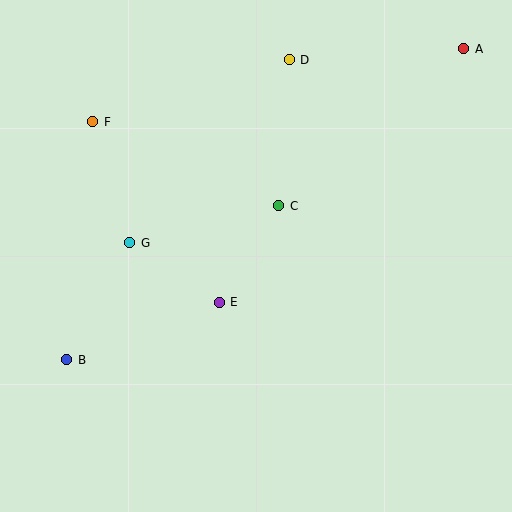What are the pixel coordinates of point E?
Point E is at (219, 302).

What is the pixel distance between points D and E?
The distance between D and E is 252 pixels.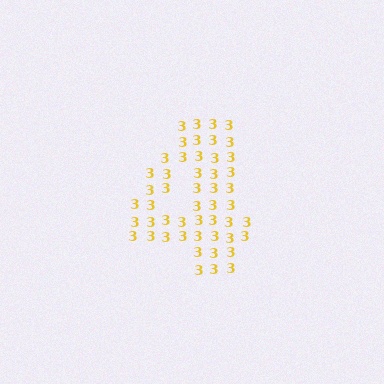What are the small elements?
The small elements are digit 3's.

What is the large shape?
The large shape is the digit 4.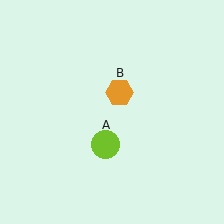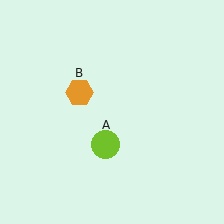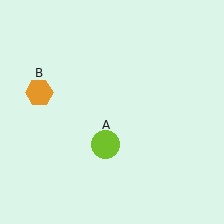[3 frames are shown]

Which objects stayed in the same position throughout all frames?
Lime circle (object A) remained stationary.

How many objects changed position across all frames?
1 object changed position: orange hexagon (object B).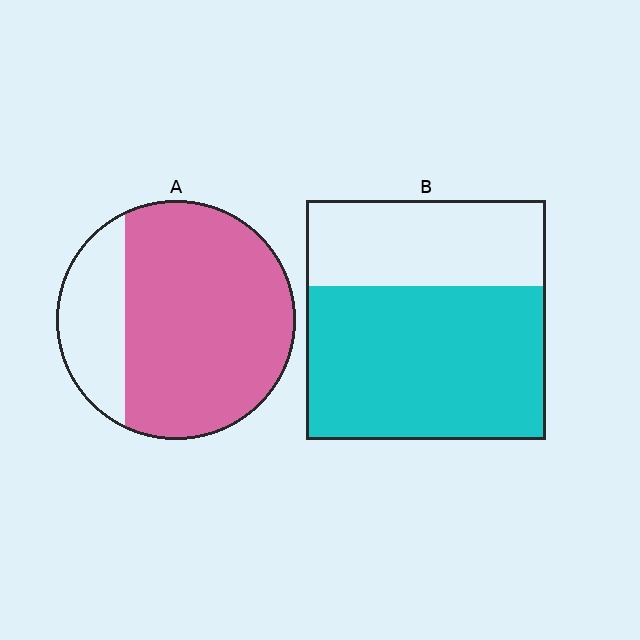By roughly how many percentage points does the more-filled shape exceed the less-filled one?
By roughly 10 percentage points (A over B).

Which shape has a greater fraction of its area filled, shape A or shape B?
Shape A.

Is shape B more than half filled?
Yes.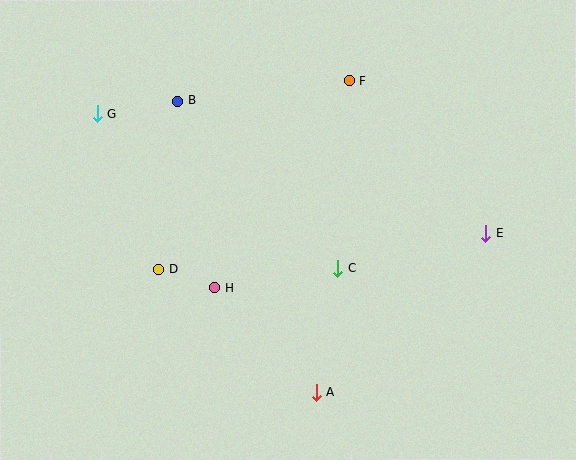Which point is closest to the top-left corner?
Point G is closest to the top-left corner.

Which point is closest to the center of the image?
Point C at (338, 268) is closest to the center.